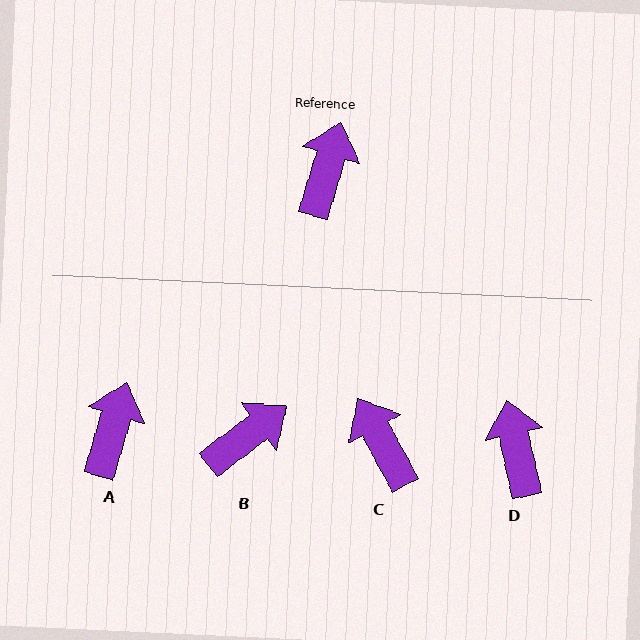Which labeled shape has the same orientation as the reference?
A.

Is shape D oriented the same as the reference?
No, it is off by about 29 degrees.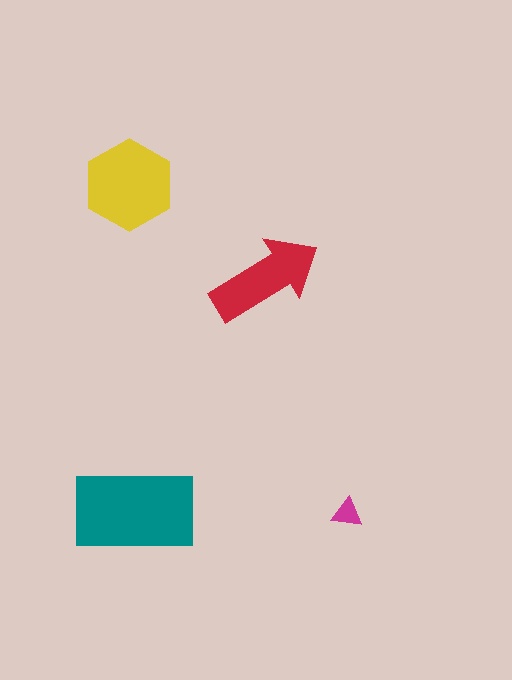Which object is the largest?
The teal rectangle.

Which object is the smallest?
The magenta triangle.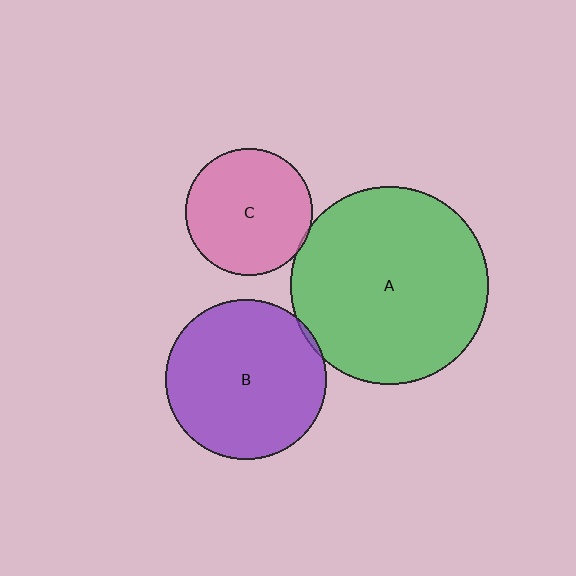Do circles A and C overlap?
Yes.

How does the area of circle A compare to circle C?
Approximately 2.4 times.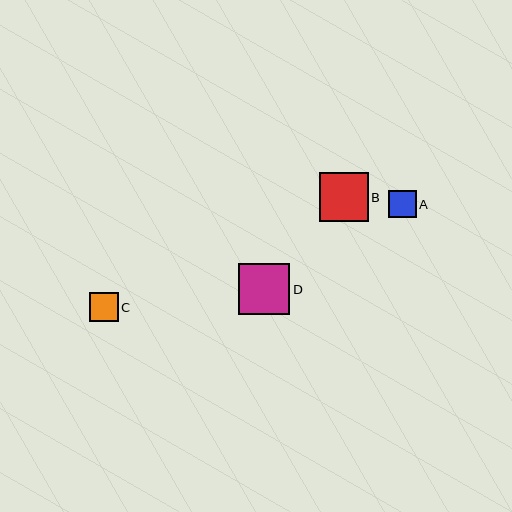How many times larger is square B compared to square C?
Square B is approximately 1.7 times the size of square C.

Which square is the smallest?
Square A is the smallest with a size of approximately 27 pixels.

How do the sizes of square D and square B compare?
Square D and square B are approximately the same size.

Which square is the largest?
Square D is the largest with a size of approximately 51 pixels.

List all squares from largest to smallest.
From largest to smallest: D, B, C, A.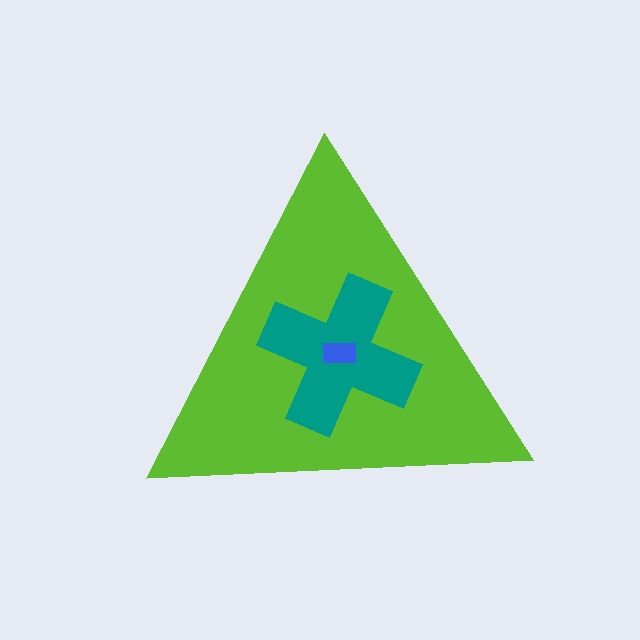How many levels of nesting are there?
3.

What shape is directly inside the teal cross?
The blue rectangle.